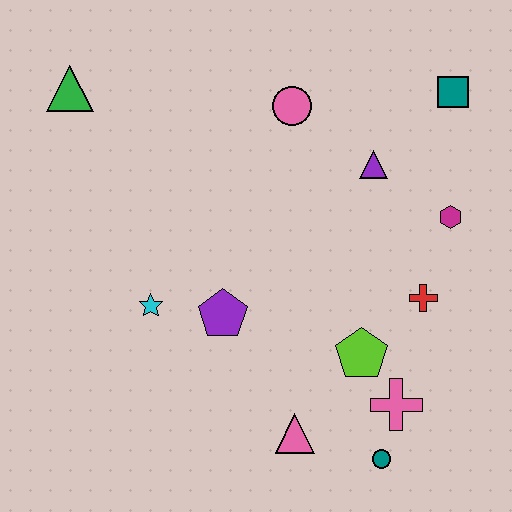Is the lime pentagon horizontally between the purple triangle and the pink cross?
No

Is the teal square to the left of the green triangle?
No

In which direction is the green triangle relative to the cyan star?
The green triangle is above the cyan star.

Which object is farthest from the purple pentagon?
The teal square is farthest from the purple pentagon.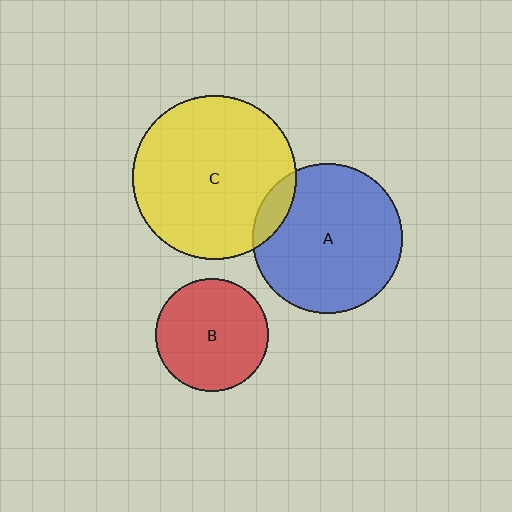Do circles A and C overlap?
Yes.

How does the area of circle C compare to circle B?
Approximately 2.1 times.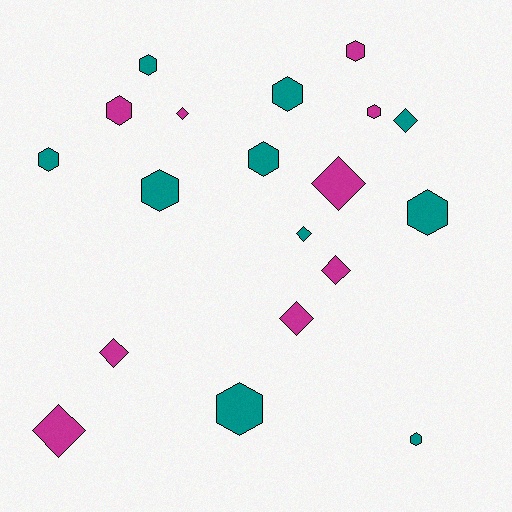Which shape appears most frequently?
Hexagon, with 11 objects.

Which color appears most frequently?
Teal, with 10 objects.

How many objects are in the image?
There are 19 objects.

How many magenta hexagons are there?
There are 3 magenta hexagons.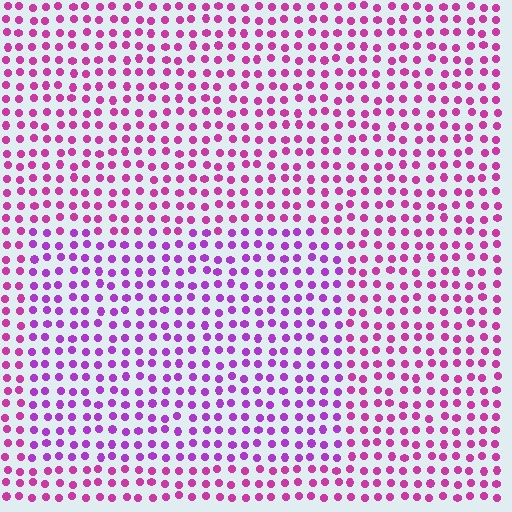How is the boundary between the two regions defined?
The boundary is defined purely by a slight shift in hue (about 29 degrees). Spacing, size, and orientation are identical on both sides.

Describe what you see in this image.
The image is filled with small magenta elements in a uniform arrangement. A rectangle-shaped region is visible where the elements are tinted to a slightly different hue, forming a subtle color boundary.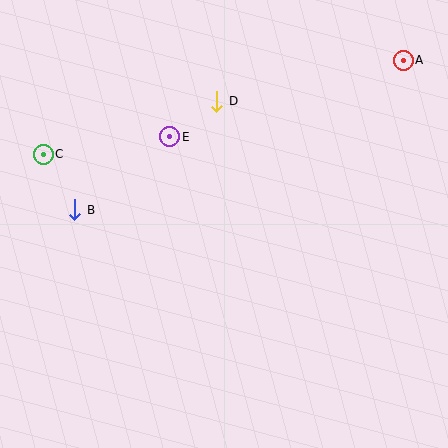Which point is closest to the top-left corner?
Point C is closest to the top-left corner.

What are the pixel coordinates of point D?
Point D is at (217, 101).